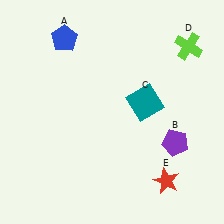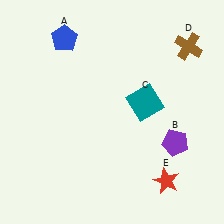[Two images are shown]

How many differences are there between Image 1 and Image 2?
There is 1 difference between the two images.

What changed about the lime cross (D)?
In Image 1, D is lime. In Image 2, it changed to brown.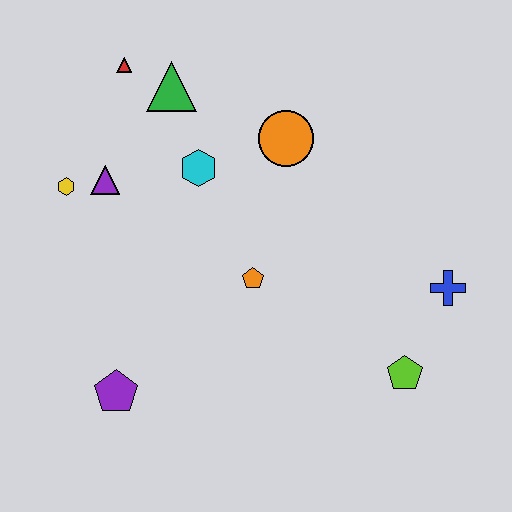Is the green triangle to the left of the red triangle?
No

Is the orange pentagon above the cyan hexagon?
No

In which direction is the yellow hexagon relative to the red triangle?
The yellow hexagon is below the red triangle.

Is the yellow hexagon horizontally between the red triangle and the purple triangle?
No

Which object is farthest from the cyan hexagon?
The lime pentagon is farthest from the cyan hexagon.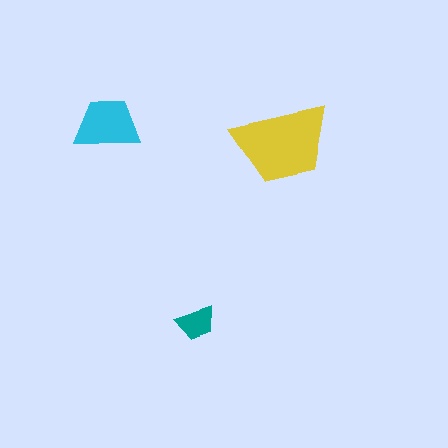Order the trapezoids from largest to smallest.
the yellow one, the cyan one, the teal one.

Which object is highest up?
The cyan trapezoid is topmost.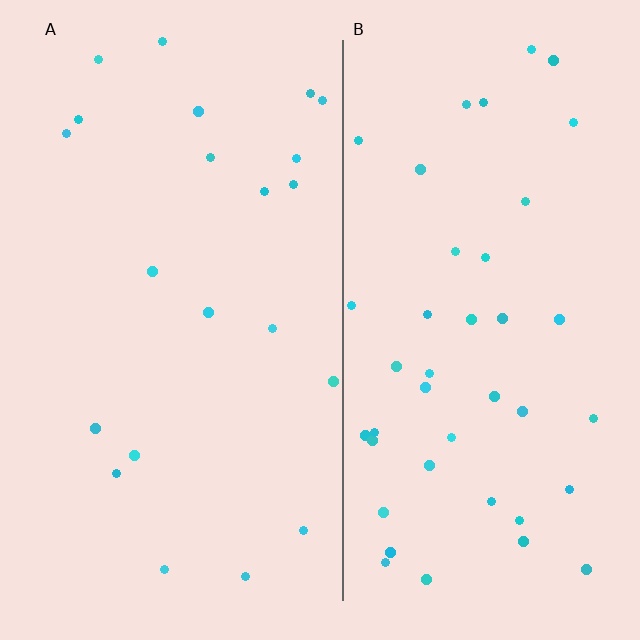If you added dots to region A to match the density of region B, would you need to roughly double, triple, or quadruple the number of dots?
Approximately double.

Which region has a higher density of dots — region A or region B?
B (the right).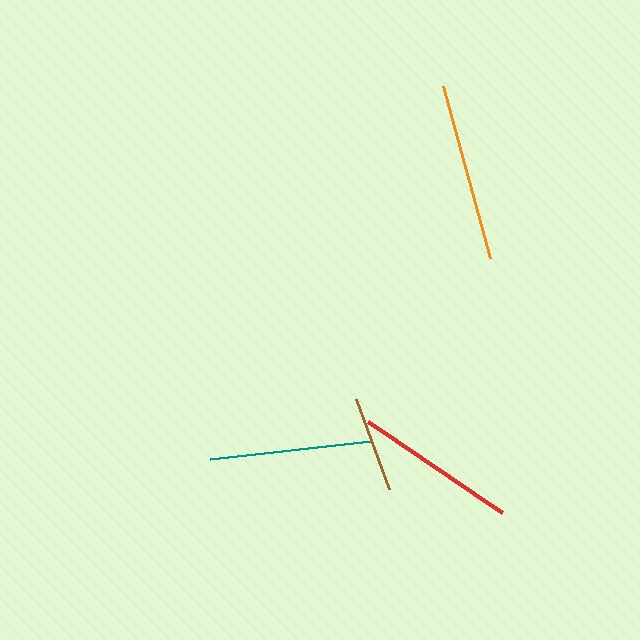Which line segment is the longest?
The orange line is the longest at approximately 178 pixels.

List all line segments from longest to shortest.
From longest to shortest: orange, red, teal, brown.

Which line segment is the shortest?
The brown line is the shortest at approximately 96 pixels.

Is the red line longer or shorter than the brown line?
The red line is longer than the brown line.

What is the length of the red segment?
The red segment is approximately 163 pixels long.